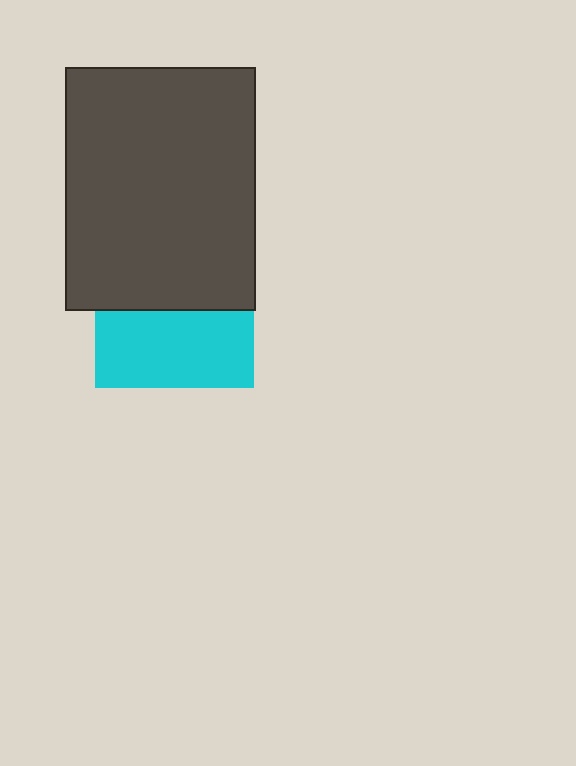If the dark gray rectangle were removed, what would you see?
You would see the complete cyan square.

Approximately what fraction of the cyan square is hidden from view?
Roughly 52% of the cyan square is hidden behind the dark gray rectangle.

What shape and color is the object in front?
The object in front is a dark gray rectangle.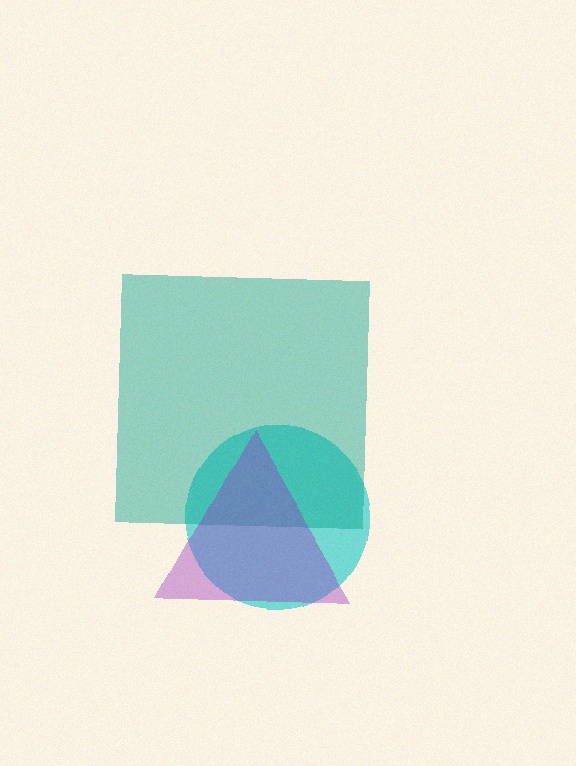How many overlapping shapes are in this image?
There are 3 overlapping shapes in the image.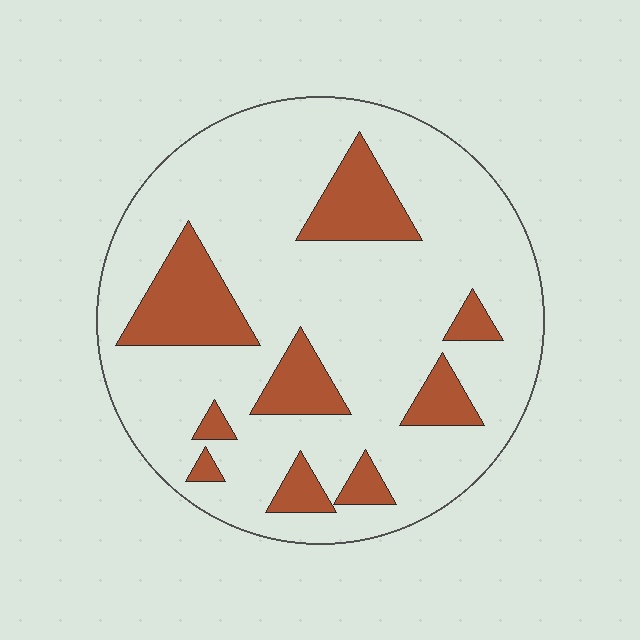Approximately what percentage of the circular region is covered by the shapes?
Approximately 20%.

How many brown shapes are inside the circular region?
9.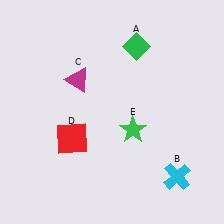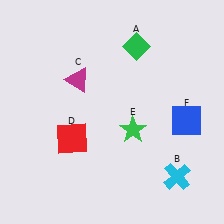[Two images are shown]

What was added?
A blue square (F) was added in Image 2.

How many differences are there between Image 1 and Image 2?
There is 1 difference between the two images.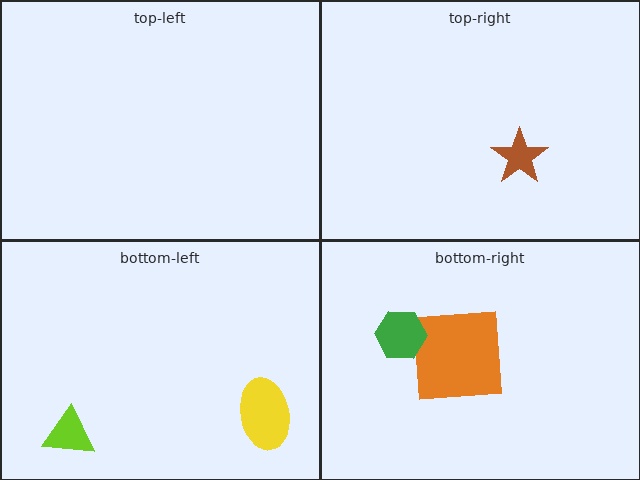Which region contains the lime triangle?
The bottom-left region.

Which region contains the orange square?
The bottom-right region.